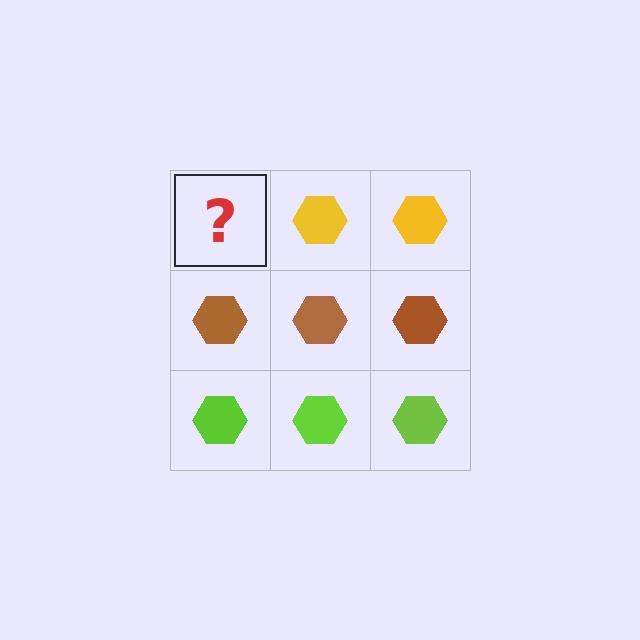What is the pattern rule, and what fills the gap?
The rule is that each row has a consistent color. The gap should be filled with a yellow hexagon.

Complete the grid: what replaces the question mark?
The question mark should be replaced with a yellow hexagon.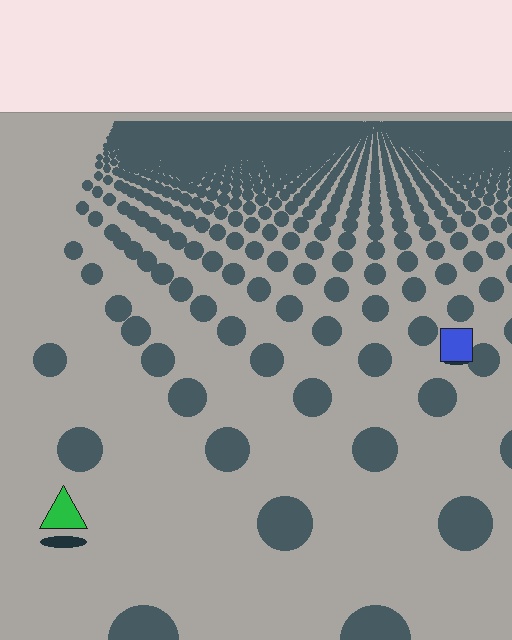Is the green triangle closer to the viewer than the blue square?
Yes. The green triangle is closer — you can tell from the texture gradient: the ground texture is coarser near it.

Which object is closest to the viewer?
The green triangle is closest. The texture marks near it are larger and more spread out.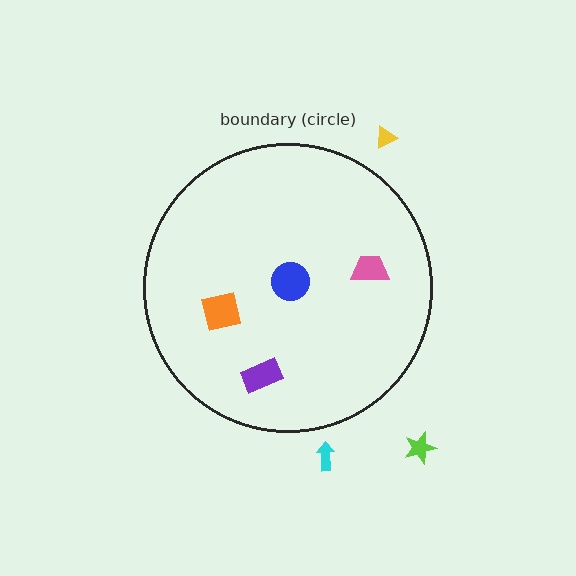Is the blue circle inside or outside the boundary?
Inside.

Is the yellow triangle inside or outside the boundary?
Outside.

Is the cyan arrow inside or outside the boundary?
Outside.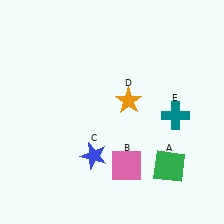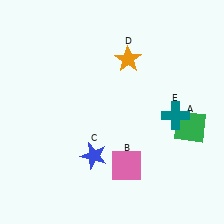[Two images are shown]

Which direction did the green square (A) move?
The green square (A) moved up.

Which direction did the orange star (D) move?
The orange star (D) moved up.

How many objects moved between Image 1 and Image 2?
2 objects moved between the two images.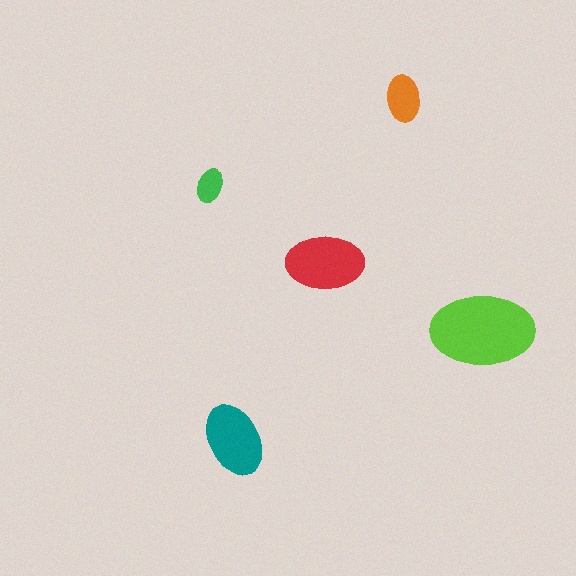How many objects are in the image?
There are 5 objects in the image.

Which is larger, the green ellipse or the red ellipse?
The red one.